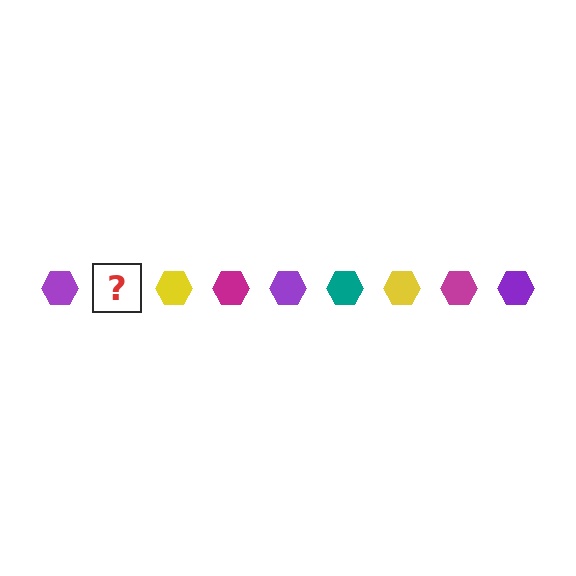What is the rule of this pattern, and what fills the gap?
The rule is that the pattern cycles through purple, teal, yellow, magenta hexagons. The gap should be filled with a teal hexagon.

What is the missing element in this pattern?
The missing element is a teal hexagon.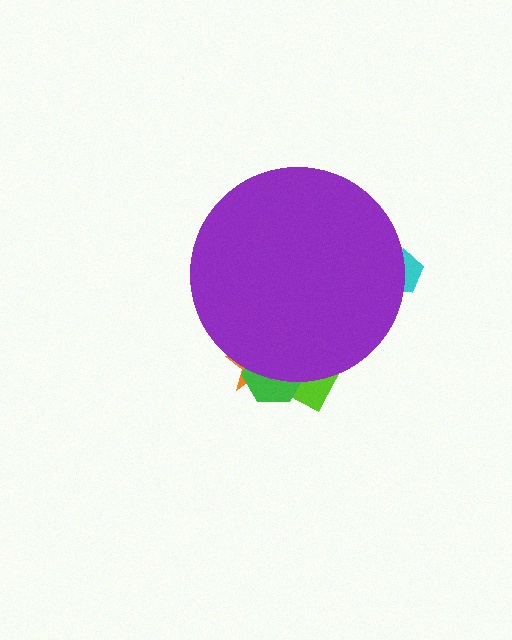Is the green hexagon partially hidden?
Yes, the green hexagon is partially hidden behind the purple circle.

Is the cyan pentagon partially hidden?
Yes, the cyan pentagon is partially hidden behind the purple circle.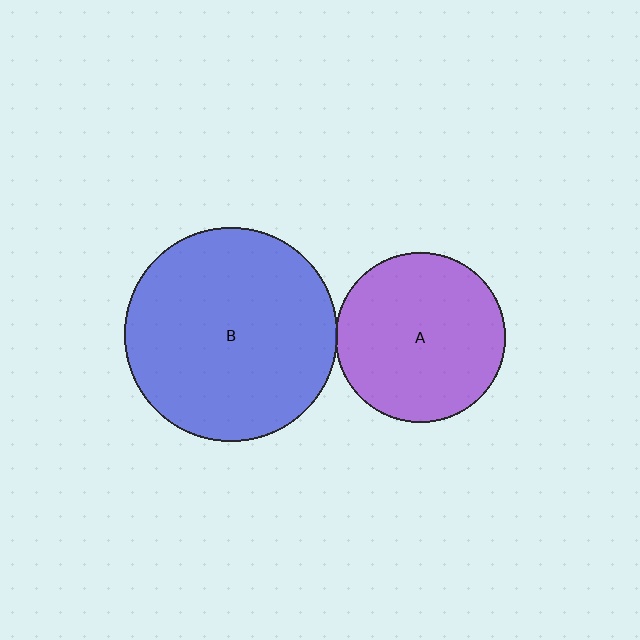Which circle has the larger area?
Circle B (blue).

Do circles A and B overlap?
Yes.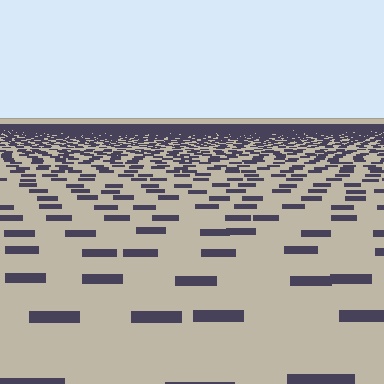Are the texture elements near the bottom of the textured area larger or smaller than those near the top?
Larger. Near the bottom, elements are closer to the viewer and appear at a bigger on-screen size.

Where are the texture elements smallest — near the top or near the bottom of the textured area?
Near the top.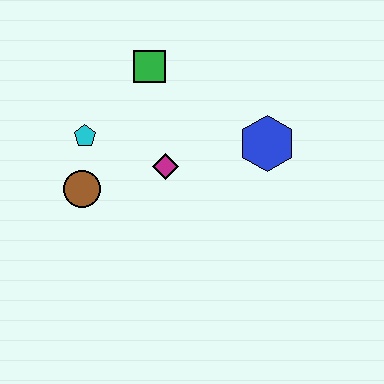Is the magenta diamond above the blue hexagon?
No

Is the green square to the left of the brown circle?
No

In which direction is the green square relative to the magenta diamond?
The green square is above the magenta diamond.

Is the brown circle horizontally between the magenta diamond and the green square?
No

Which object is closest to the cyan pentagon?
The brown circle is closest to the cyan pentagon.